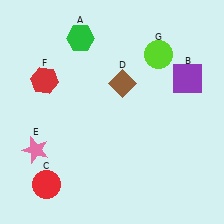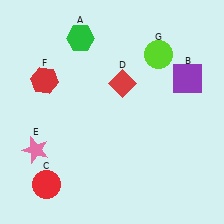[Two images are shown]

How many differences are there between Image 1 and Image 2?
There is 1 difference between the two images.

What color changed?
The diamond (D) changed from brown in Image 1 to red in Image 2.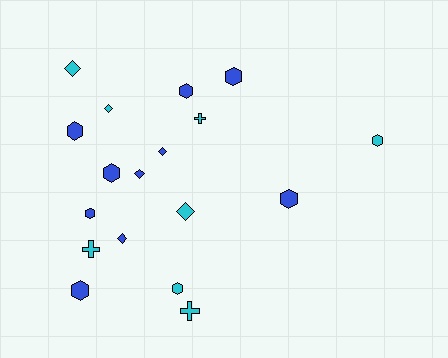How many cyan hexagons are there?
There are 2 cyan hexagons.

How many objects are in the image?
There are 18 objects.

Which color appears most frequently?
Blue, with 10 objects.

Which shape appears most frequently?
Hexagon, with 9 objects.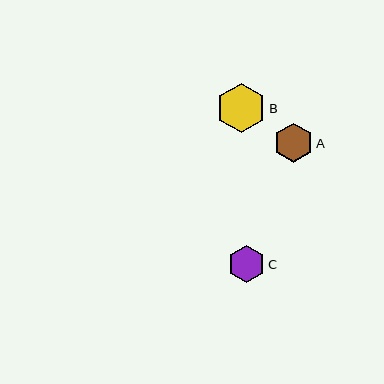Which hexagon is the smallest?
Hexagon C is the smallest with a size of approximately 37 pixels.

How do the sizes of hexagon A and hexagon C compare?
Hexagon A and hexagon C are approximately the same size.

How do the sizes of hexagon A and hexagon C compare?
Hexagon A and hexagon C are approximately the same size.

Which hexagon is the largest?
Hexagon B is the largest with a size of approximately 49 pixels.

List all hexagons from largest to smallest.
From largest to smallest: B, A, C.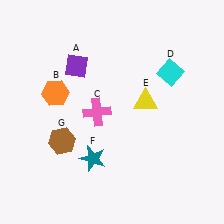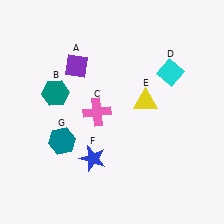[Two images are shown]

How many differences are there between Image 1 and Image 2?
There are 3 differences between the two images.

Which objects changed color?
B changed from orange to teal. F changed from teal to blue. G changed from brown to teal.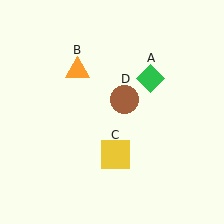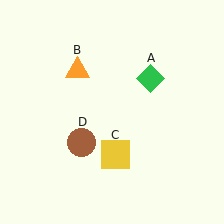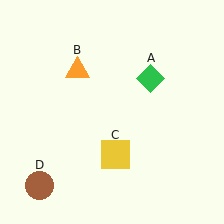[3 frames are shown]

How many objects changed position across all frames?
1 object changed position: brown circle (object D).